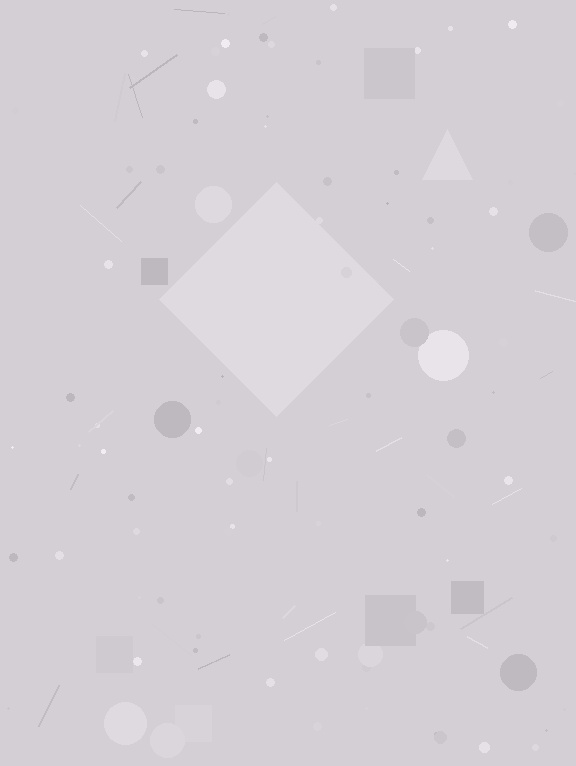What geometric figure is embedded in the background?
A diamond is embedded in the background.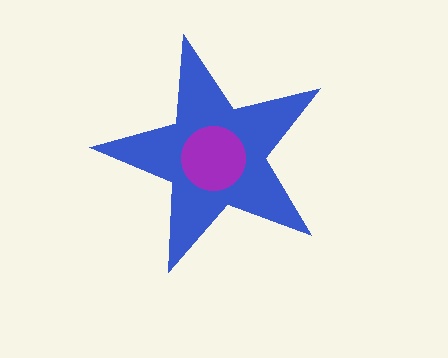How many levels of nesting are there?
2.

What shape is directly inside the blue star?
The purple circle.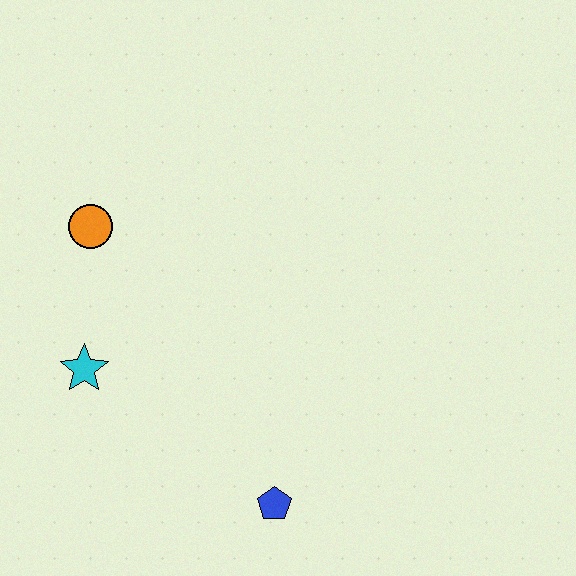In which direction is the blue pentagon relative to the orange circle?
The blue pentagon is below the orange circle.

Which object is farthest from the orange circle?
The blue pentagon is farthest from the orange circle.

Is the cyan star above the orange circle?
No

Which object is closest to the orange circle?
The cyan star is closest to the orange circle.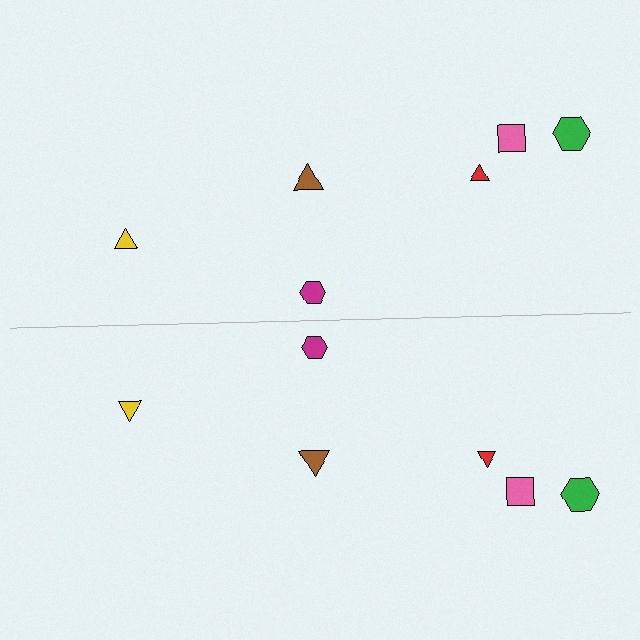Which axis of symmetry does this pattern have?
The pattern has a horizontal axis of symmetry running through the center of the image.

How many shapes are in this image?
There are 12 shapes in this image.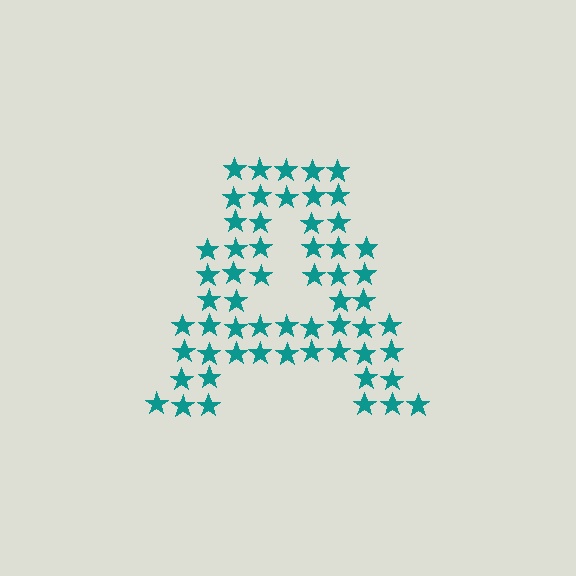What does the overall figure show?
The overall figure shows the letter A.